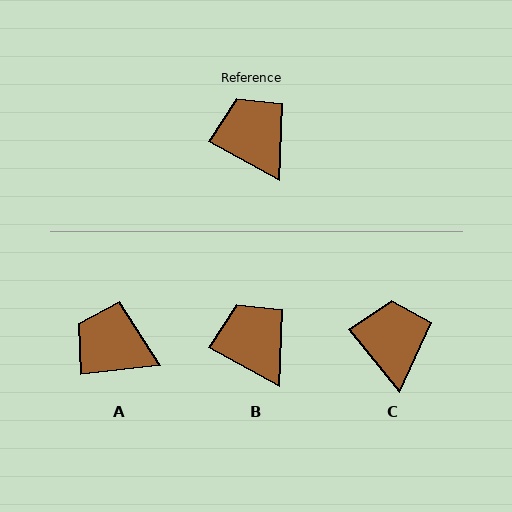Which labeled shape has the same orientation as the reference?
B.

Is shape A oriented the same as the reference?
No, it is off by about 35 degrees.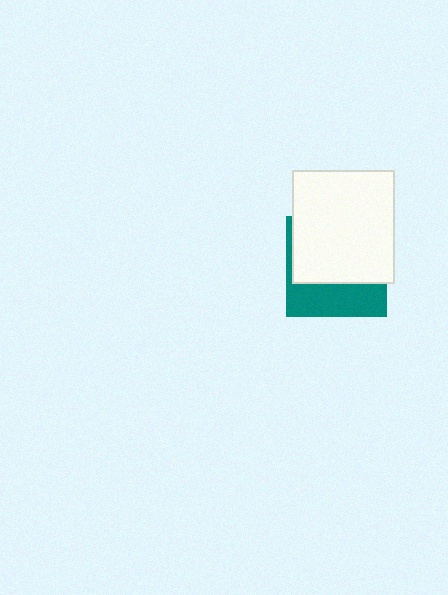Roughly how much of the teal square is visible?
A small part of it is visible (roughly 37%).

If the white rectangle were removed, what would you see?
You would see the complete teal square.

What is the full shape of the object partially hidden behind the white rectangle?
The partially hidden object is a teal square.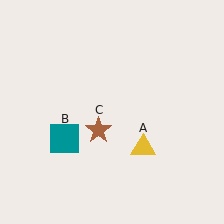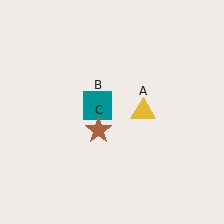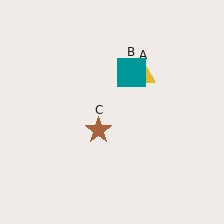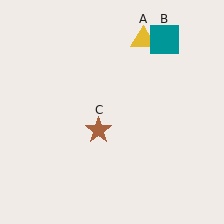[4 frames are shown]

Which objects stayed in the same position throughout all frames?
Brown star (object C) remained stationary.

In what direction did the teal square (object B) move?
The teal square (object B) moved up and to the right.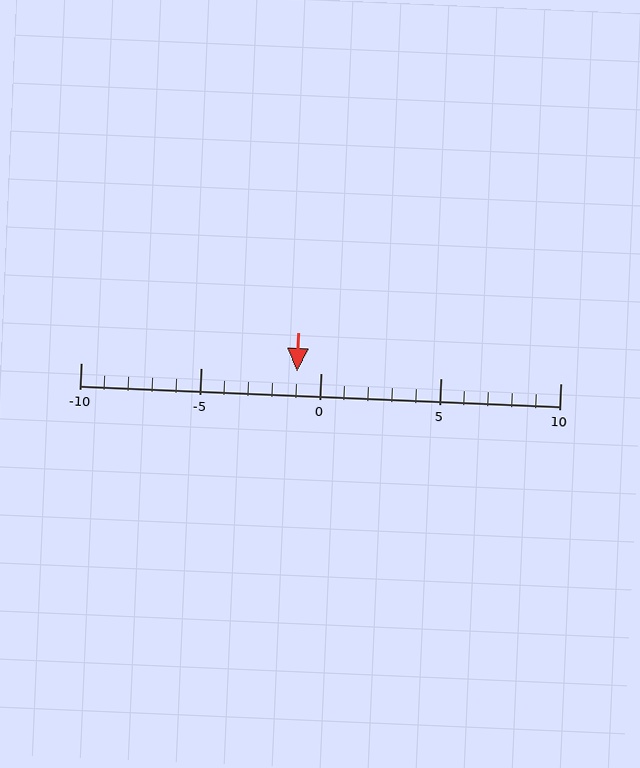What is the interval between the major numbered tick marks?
The major tick marks are spaced 5 units apart.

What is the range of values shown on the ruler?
The ruler shows values from -10 to 10.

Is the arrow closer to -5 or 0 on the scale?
The arrow is closer to 0.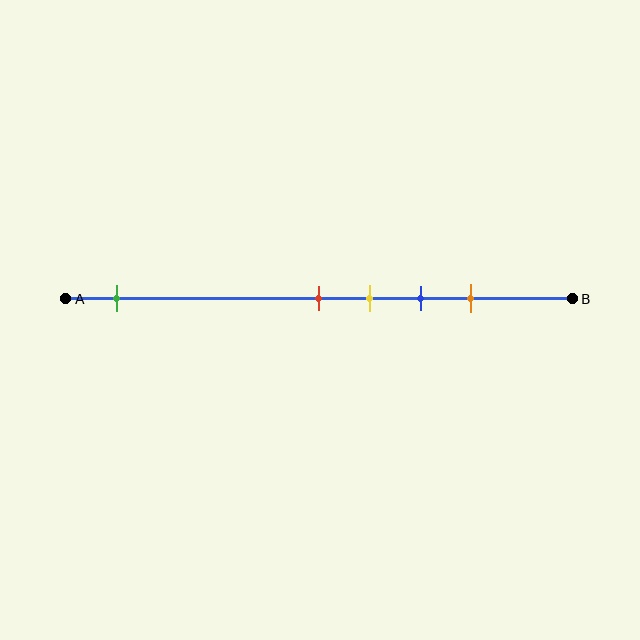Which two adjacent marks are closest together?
The red and yellow marks are the closest adjacent pair.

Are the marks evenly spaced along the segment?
No, the marks are not evenly spaced.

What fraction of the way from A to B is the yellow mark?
The yellow mark is approximately 60% (0.6) of the way from A to B.